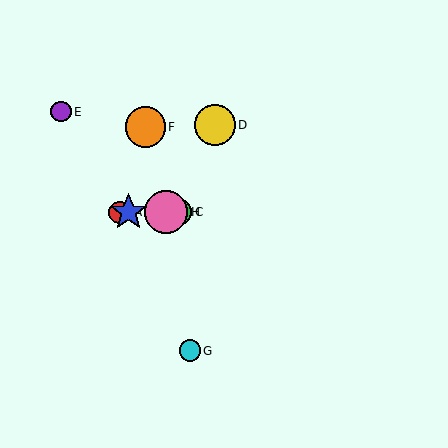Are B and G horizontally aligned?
No, B is at y≈212 and G is at y≈351.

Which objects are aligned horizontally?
Objects A, B, C, H are aligned horizontally.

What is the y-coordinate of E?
Object E is at y≈112.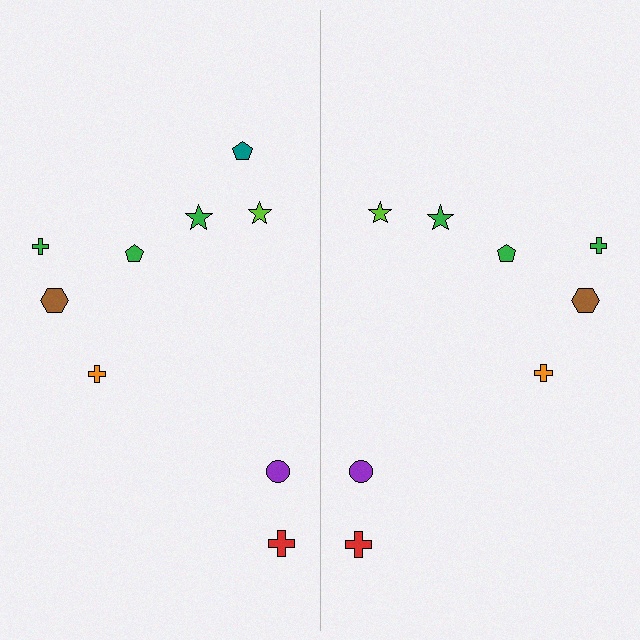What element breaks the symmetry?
A teal pentagon is missing from the right side.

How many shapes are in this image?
There are 17 shapes in this image.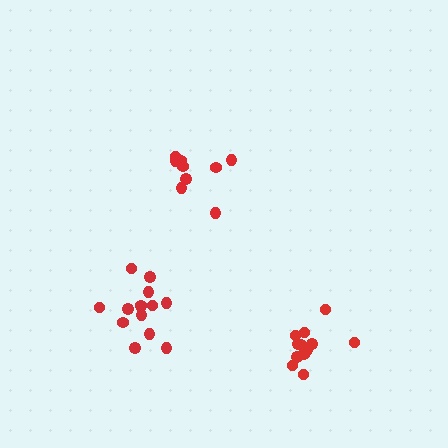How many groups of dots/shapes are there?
There are 3 groups.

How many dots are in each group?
Group 1: 9 dots, Group 2: 14 dots, Group 3: 12 dots (35 total).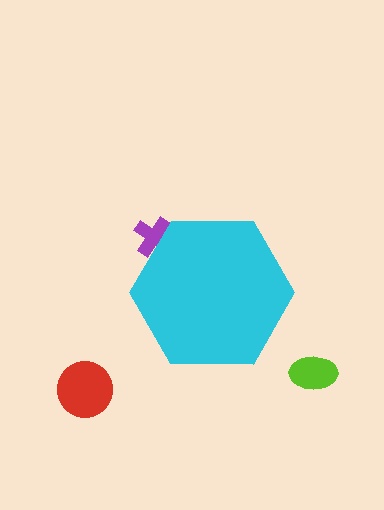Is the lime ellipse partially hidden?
No, the lime ellipse is fully visible.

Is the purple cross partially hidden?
Yes, the purple cross is partially hidden behind the cyan hexagon.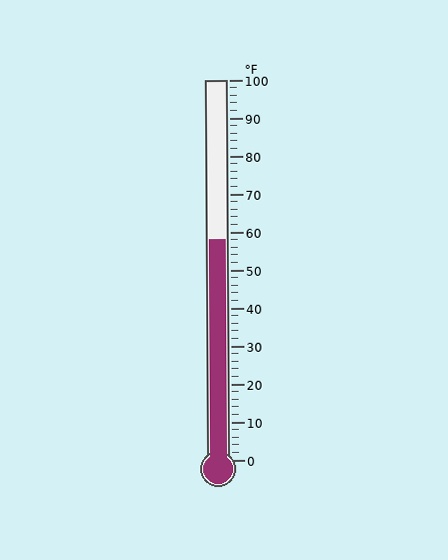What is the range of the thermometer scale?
The thermometer scale ranges from 0°F to 100°F.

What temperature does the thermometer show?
The thermometer shows approximately 58°F.